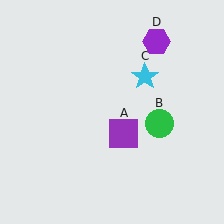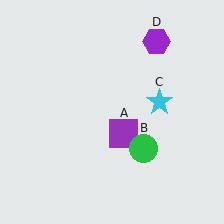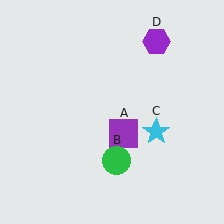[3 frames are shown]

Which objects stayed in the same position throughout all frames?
Purple square (object A) and purple hexagon (object D) remained stationary.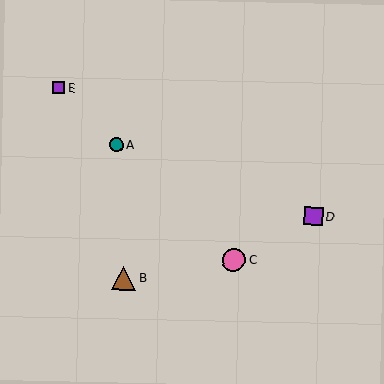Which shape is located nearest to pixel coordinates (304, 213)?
The purple square (labeled D) at (314, 216) is nearest to that location.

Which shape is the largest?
The brown triangle (labeled B) is the largest.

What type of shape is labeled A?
Shape A is a teal circle.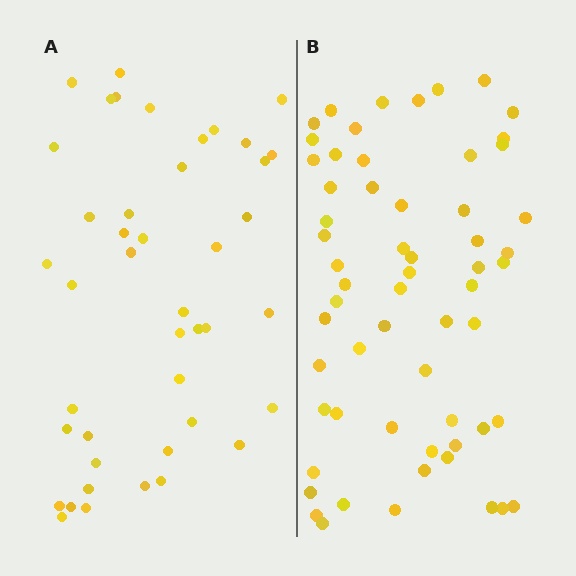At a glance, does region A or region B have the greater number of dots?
Region B (the right region) has more dots.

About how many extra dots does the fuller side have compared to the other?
Region B has approximately 15 more dots than region A.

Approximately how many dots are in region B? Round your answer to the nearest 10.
About 60 dots.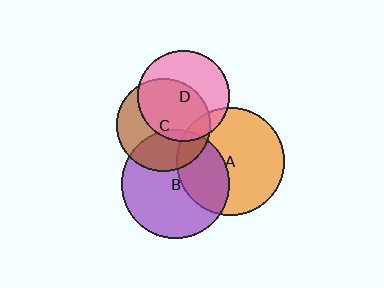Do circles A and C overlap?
Yes.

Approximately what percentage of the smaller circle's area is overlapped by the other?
Approximately 15%.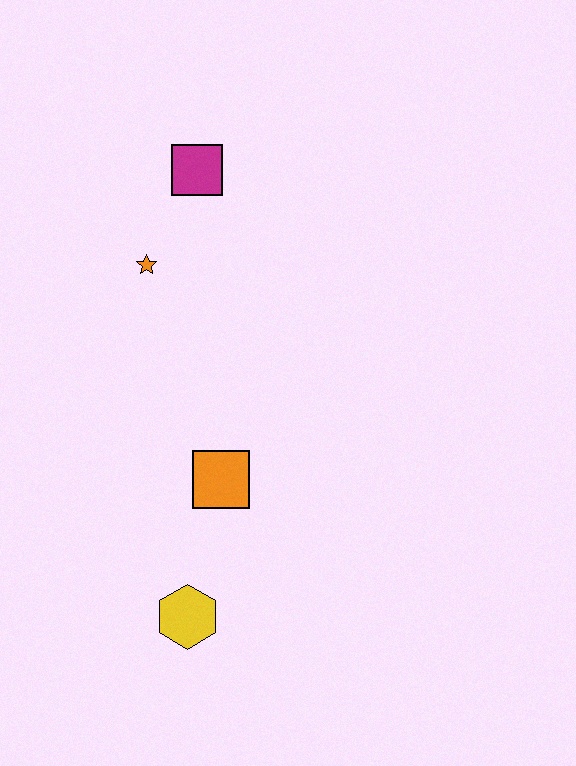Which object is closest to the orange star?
The magenta square is closest to the orange star.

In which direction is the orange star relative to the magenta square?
The orange star is below the magenta square.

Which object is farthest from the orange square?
The magenta square is farthest from the orange square.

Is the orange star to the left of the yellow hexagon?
Yes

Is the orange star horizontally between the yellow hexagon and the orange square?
No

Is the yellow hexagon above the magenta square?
No